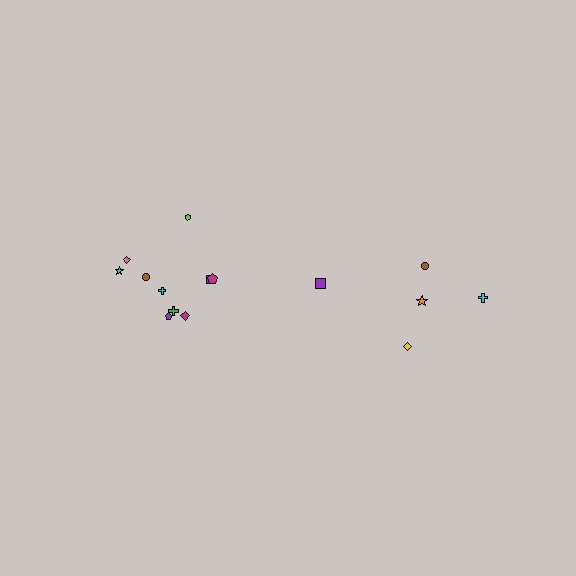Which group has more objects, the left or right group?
The left group.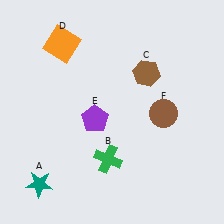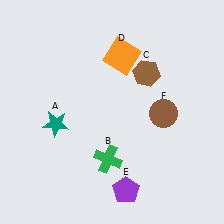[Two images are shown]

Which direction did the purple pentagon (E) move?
The purple pentagon (E) moved down.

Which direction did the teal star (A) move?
The teal star (A) moved up.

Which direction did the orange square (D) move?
The orange square (D) moved right.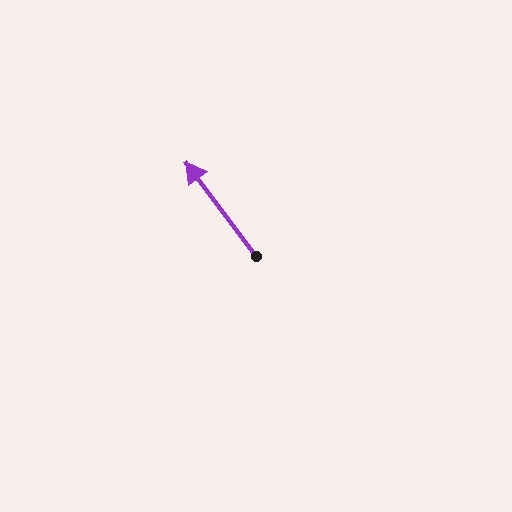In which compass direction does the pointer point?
Northwest.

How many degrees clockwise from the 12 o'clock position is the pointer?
Approximately 323 degrees.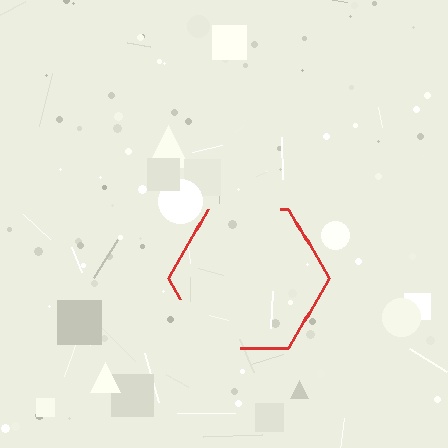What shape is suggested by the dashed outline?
The dashed outline suggests a hexagon.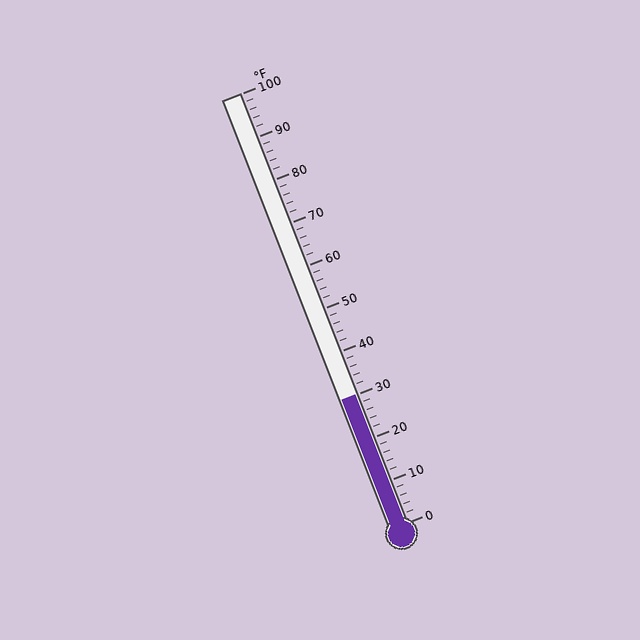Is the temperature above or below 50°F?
The temperature is below 50°F.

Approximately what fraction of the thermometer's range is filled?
The thermometer is filled to approximately 30% of its range.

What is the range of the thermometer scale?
The thermometer scale ranges from 0°F to 100°F.